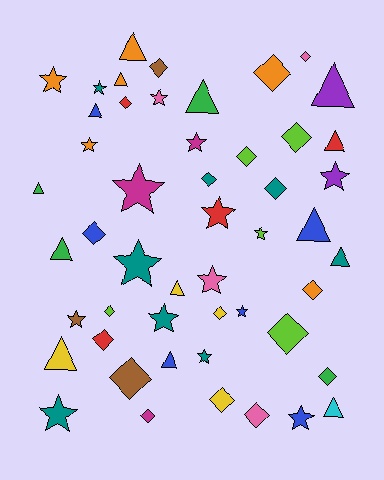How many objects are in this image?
There are 50 objects.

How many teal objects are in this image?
There are 8 teal objects.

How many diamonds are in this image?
There are 19 diamonds.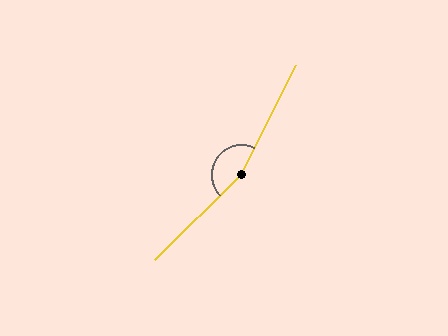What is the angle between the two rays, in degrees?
Approximately 161 degrees.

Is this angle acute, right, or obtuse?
It is obtuse.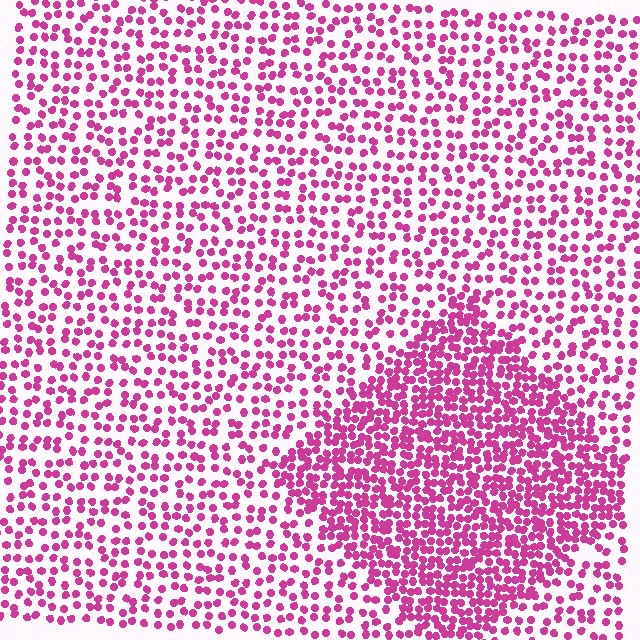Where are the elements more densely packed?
The elements are more densely packed inside the diamond boundary.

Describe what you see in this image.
The image contains small magenta elements arranged at two different densities. A diamond-shaped region is visible where the elements are more densely packed than the surrounding area.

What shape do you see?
I see a diamond.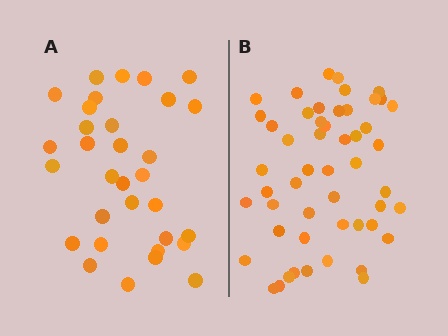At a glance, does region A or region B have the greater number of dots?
Region B (the right region) has more dots.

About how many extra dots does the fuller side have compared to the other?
Region B has approximately 20 more dots than region A.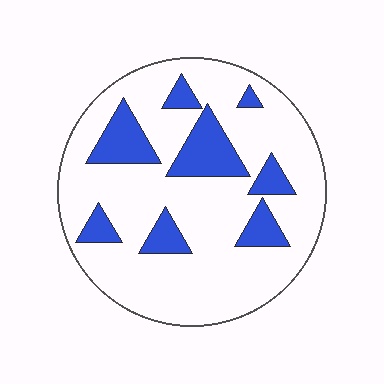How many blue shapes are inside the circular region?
8.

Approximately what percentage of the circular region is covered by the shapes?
Approximately 20%.